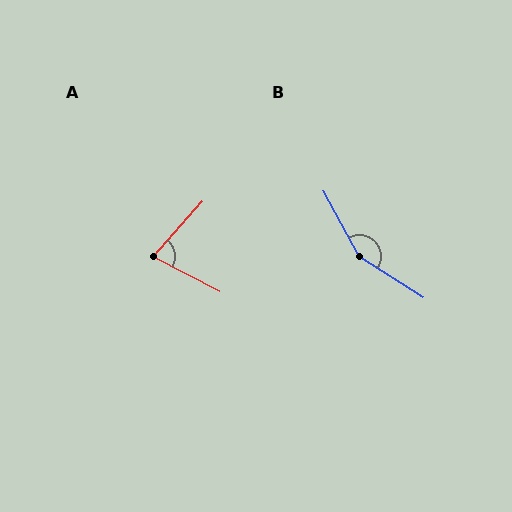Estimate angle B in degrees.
Approximately 151 degrees.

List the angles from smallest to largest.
A (76°), B (151°).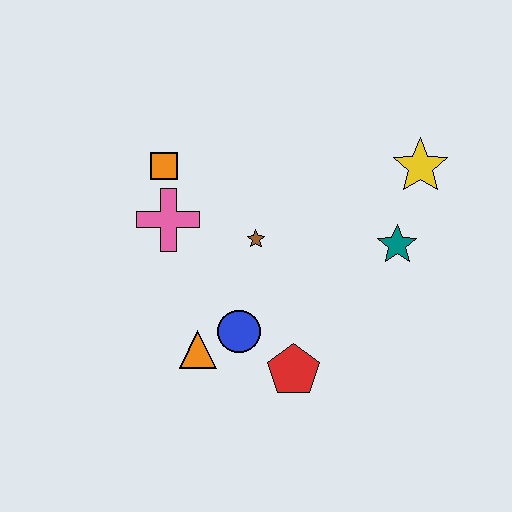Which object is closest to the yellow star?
The teal star is closest to the yellow star.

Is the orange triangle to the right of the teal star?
No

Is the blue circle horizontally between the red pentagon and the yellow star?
No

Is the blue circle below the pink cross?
Yes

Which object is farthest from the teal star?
The orange square is farthest from the teal star.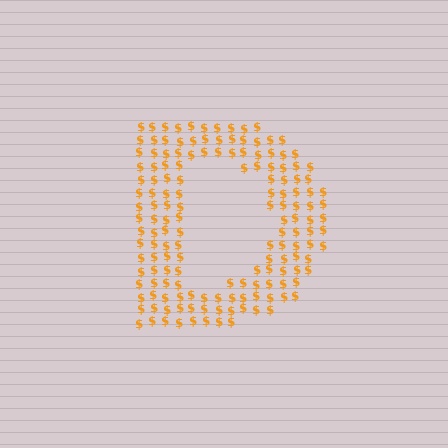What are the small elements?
The small elements are dollar signs.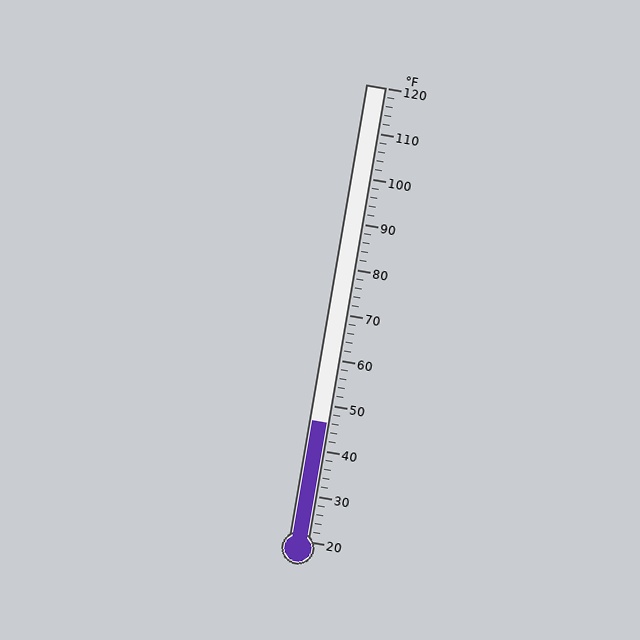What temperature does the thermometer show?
The thermometer shows approximately 46°F.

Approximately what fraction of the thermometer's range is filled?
The thermometer is filled to approximately 25% of its range.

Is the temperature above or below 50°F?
The temperature is below 50°F.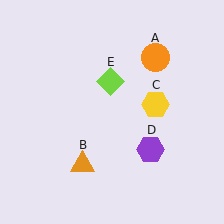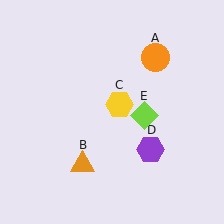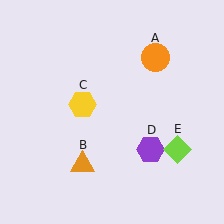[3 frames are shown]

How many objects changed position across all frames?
2 objects changed position: yellow hexagon (object C), lime diamond (object E).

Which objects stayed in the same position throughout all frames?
Orange circle (object A) and orange triangle (object B) and purple hexagon (object D) remained stationary.